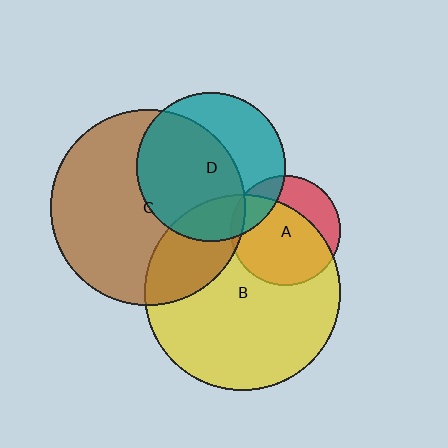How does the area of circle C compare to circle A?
Approximately 3.2 times.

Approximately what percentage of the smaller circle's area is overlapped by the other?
Approximately 70%.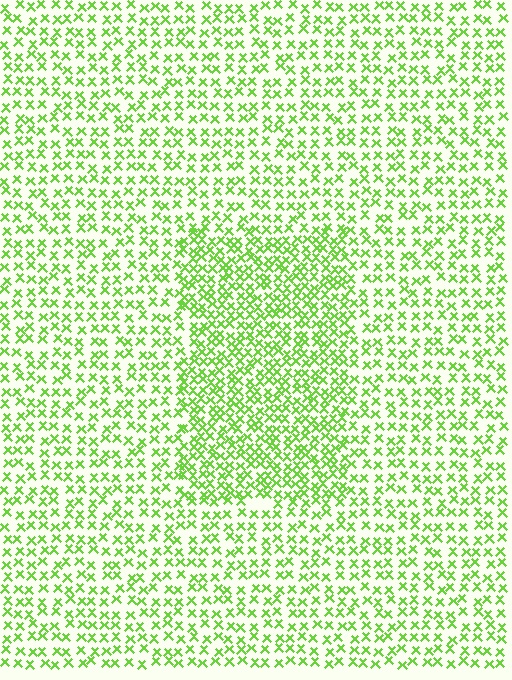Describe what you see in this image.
The image contains small lime elements arranged at two different densities. A rectangle-shaped region is visible where the elements are more densely packed than the surrounding area.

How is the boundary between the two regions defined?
The boundary is defined by a change in element density (approximately 1.7x ratio). All elements are the same color, size, and shape.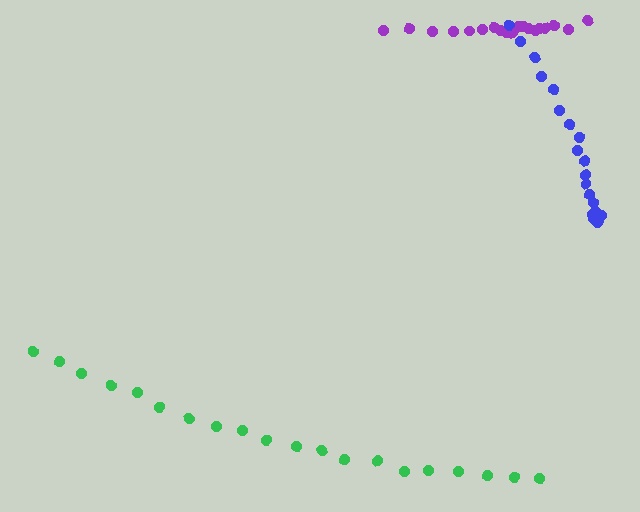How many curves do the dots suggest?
There are 3 distinct paths.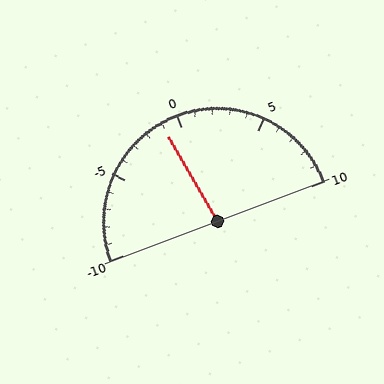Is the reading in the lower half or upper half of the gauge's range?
The reading is in the lower half of the range (-10 to 10).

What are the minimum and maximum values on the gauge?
The gauge ranges from -10 to 10.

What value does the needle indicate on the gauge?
The needle indicates approximately -1.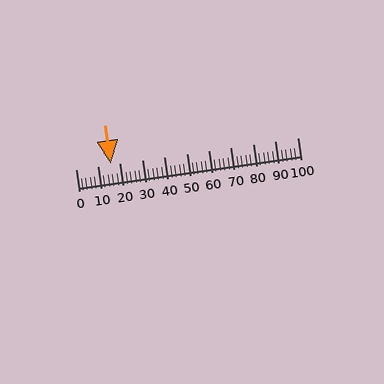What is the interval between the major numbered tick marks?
The major tick marks are spaced 10 units apart.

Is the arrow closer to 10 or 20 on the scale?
The arrow is closer to 20.